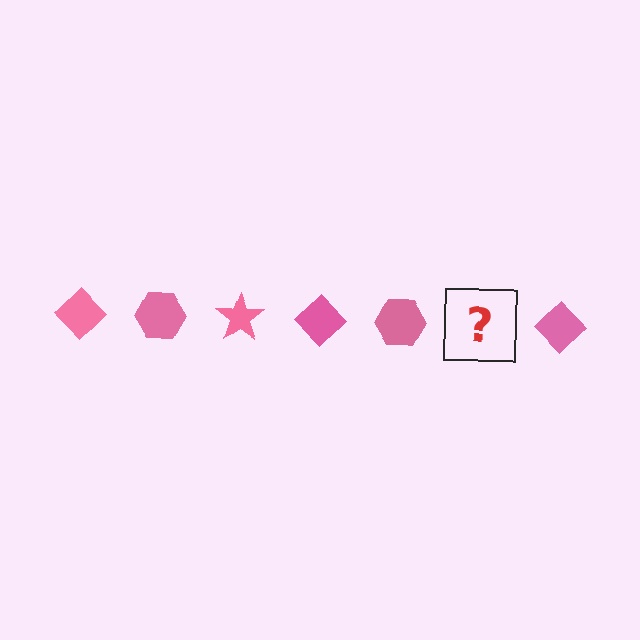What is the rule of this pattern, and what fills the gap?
The rule is that the pattern cycles through diamond, hexagon, star shapes in pink. The gap should be filled with a pink star.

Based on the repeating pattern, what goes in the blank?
The blank should be a pink star.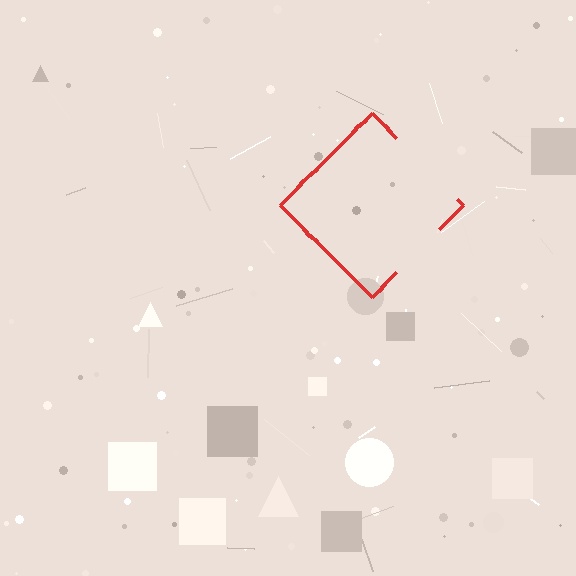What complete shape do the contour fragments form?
The contour fragments form a diamond.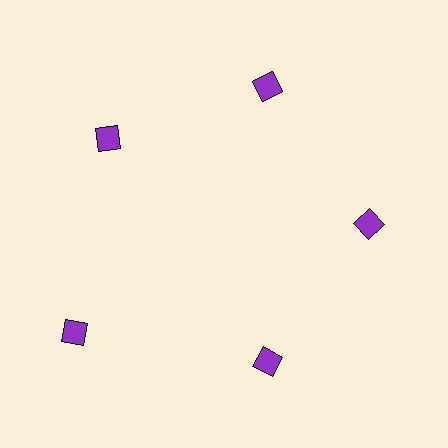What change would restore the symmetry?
The symmetry would be restored by moving it inward, back onto the ring so that all 5 diamonds sit at equal angles and equal distance from the center.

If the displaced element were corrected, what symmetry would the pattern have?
It would have 5-fold rotational symmetry — the pattern would map onto itself every 72 degrees.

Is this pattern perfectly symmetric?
No. The 5 purple diamonds are arranged in a ring, but one element near the 8 o'clock position is pushed outward from the center, breaking the 5-fold rotational symmetry.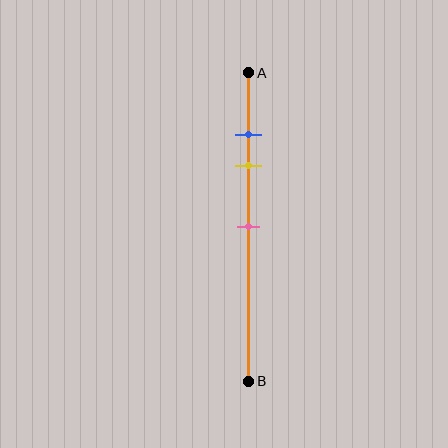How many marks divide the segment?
There are 3 marks dividing the segment.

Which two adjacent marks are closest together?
The blue and yellow marks are the closest adjacent pair.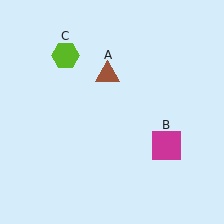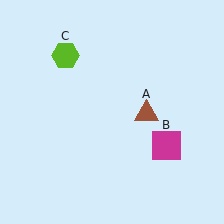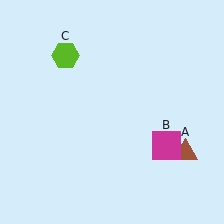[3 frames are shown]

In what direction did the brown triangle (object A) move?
The brown triangle (object A) moved down and to the right.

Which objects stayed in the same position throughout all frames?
Magenta square (object B) and lime hexagon (object C) remained stationary.